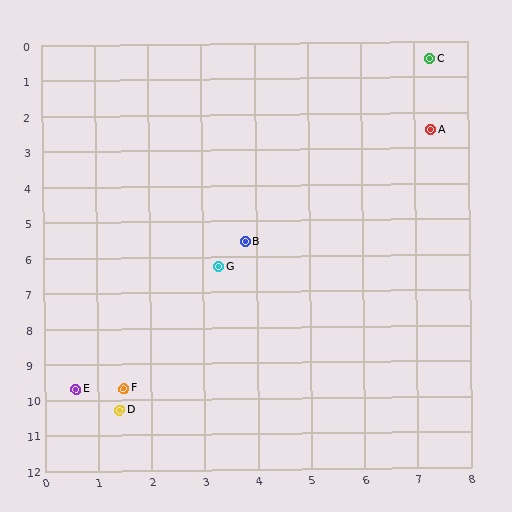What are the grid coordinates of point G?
Point G is at approximately (3.3, 6.3).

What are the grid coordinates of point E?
Point E is at approximately (0.6, 9.7).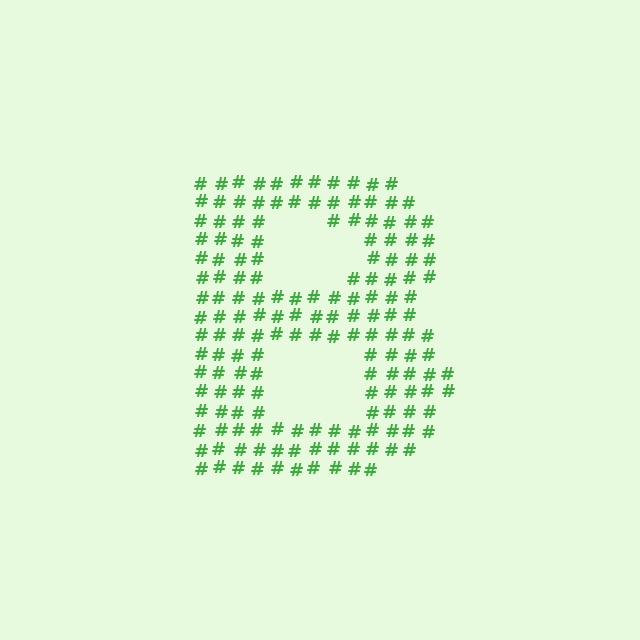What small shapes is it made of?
It is made of small hash symbols.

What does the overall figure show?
The overall figure shows the letter B.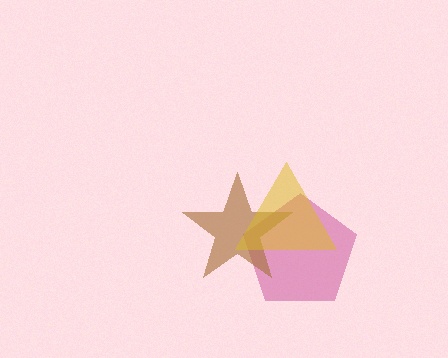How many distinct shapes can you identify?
There are 3 distinct shapes: a magenta pentagon, a brown star, a yellow triangle.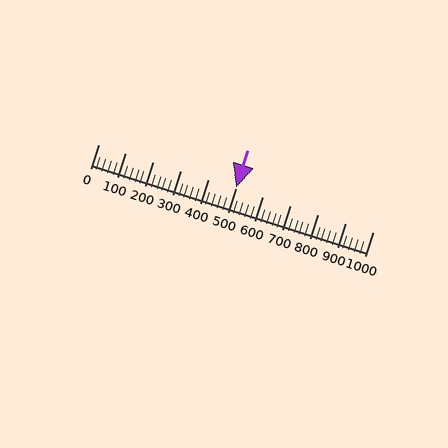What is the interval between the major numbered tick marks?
The major tick marks are spaced 100 units apart.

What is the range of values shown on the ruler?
The ruler shows values from 0 to 1000.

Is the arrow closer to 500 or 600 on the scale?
The arrow is closer to 500.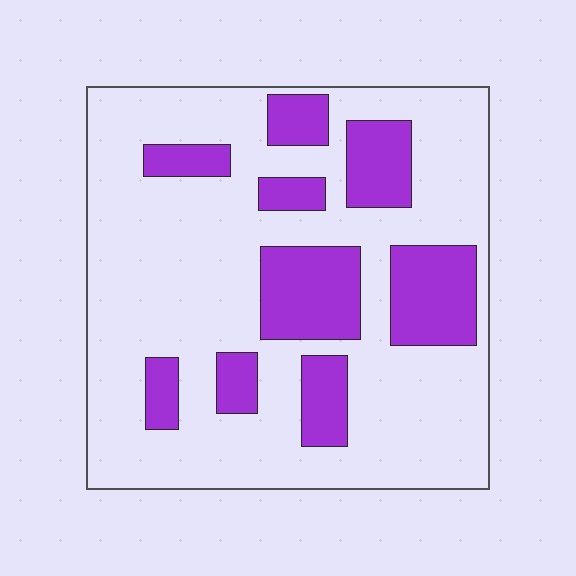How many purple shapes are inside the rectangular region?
9.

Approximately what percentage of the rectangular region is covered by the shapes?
Approximately 25%.